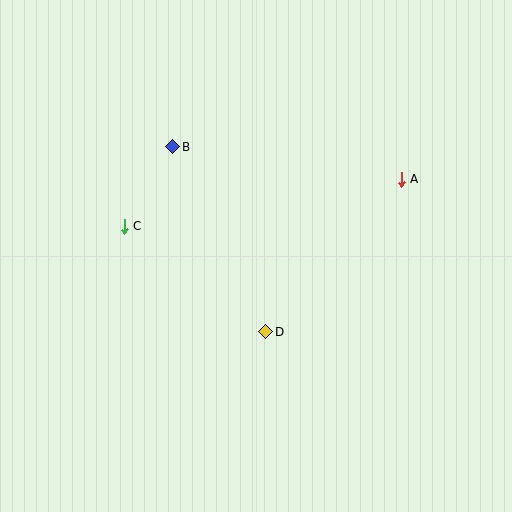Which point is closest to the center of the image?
Point D at (266, 332) is closest to the center.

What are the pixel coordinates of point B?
Point B is at (173, 147).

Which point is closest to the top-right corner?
Point A is closest to the top-right corner.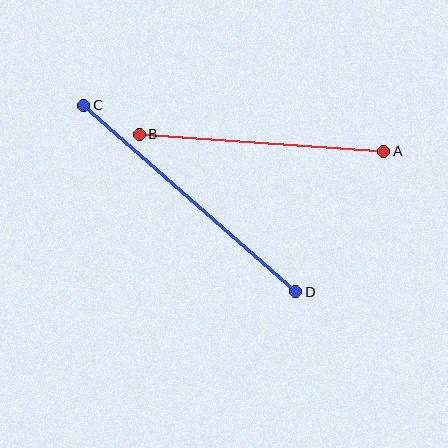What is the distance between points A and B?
The distance is approximately 245 pixels.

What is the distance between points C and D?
The distance is approximately 283 pixels.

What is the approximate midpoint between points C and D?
The midpoint is at approximately (190, 199) pixels.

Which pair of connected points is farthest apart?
Points C and D are farthest apart.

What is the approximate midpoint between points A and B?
The midpoint is at approximately (261, 143) pixels.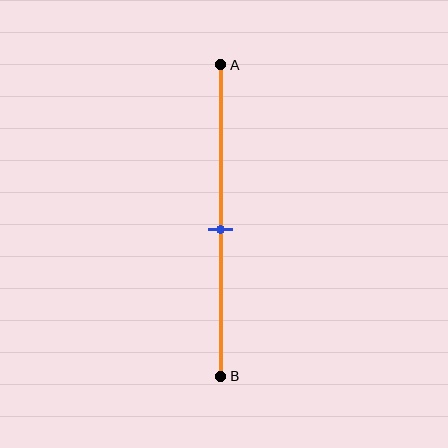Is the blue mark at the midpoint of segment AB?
Yes, the mark is approximately at the midpoint.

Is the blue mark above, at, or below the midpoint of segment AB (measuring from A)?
The blue mark is approximately at the midpoint of segment AB.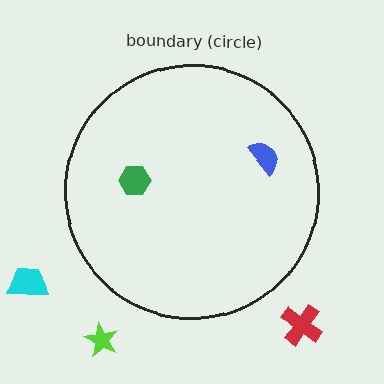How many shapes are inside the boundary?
2 inside, 3 outside.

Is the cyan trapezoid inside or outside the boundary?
Outside.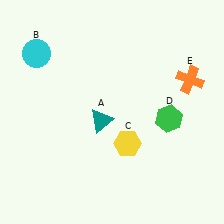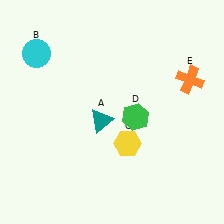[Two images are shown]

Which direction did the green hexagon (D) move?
The green hexagon (D) moved left.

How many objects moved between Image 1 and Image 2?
1 object moved between the two images.